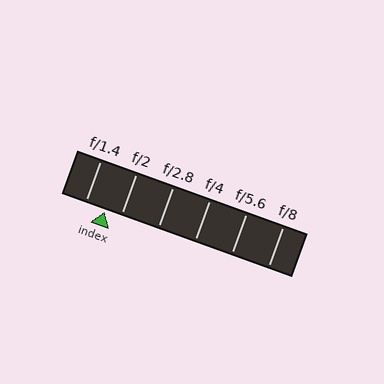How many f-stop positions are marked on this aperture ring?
There are 6 f-stop positions marked.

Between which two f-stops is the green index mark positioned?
The index mark is between f/1.4 and f/2.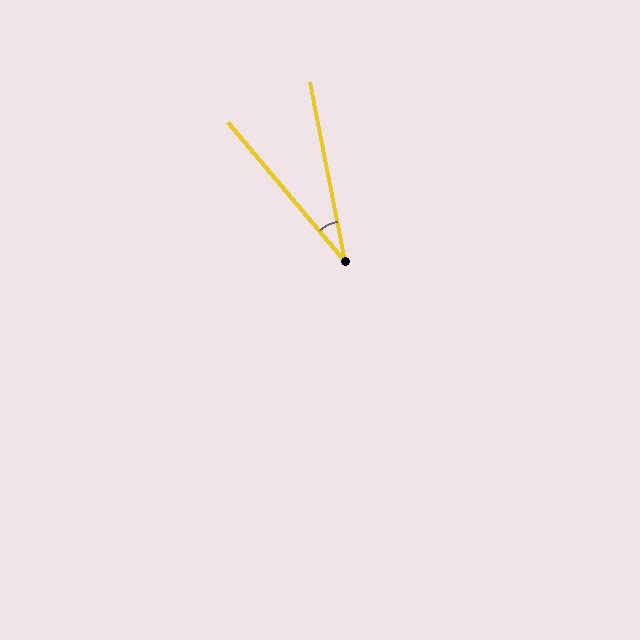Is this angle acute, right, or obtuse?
It is acute.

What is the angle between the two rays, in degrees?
Approximately 29 degrees.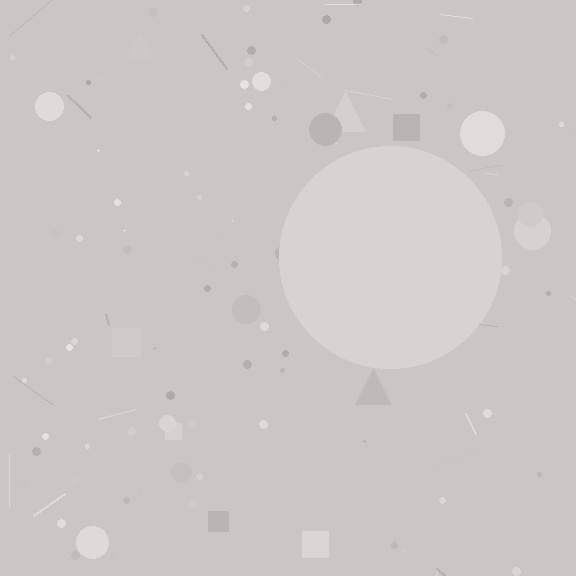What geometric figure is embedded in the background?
A circle is embedded in the background.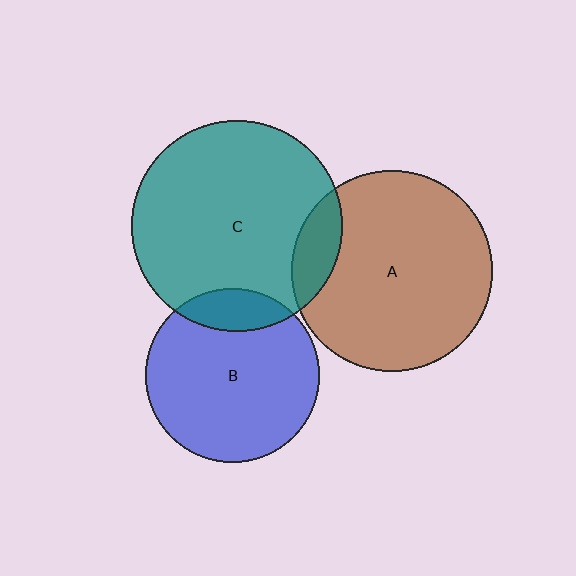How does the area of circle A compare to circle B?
Approximately 1.3 times.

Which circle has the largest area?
Circle C (teal).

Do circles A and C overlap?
Yes.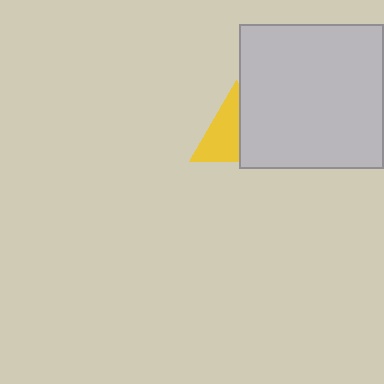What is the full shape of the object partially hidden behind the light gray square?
The partially hidden object is a yellow triangle.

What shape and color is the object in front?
The object in front is a light gray square.